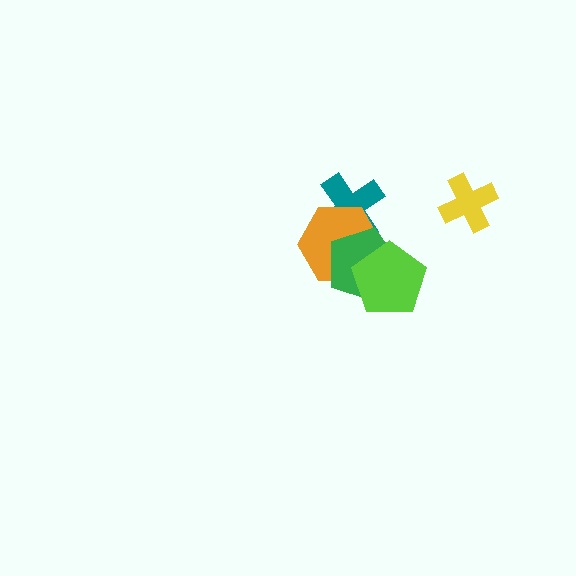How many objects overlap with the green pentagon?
3 objects overlap with the green pentagon.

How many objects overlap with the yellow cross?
0 objects overlap with the yellow cross.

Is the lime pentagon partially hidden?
No, no other shape covers it.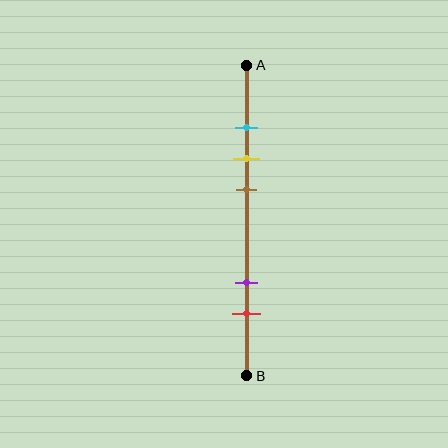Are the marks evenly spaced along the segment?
No, the marks are not evenly spaced.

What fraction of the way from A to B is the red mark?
The red mark is approximately 80% (0.8) of the way from A to B.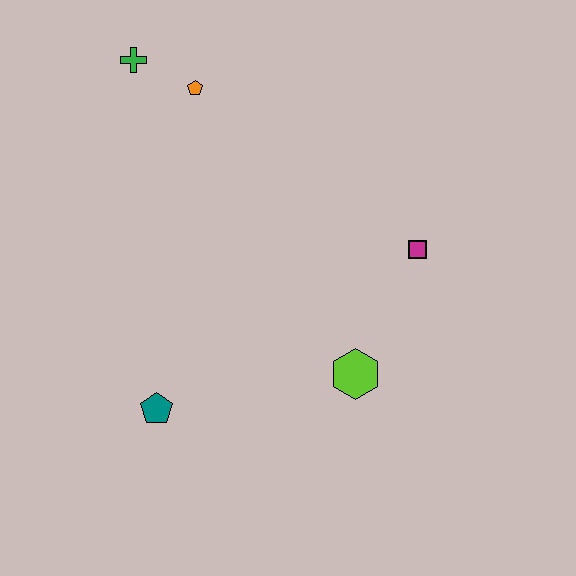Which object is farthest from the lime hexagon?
The green cross is farthest from the lime hexagon.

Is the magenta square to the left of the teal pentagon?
No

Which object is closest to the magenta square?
The lime hexagon is closest to the magenta square.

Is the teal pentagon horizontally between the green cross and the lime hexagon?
Yes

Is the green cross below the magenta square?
No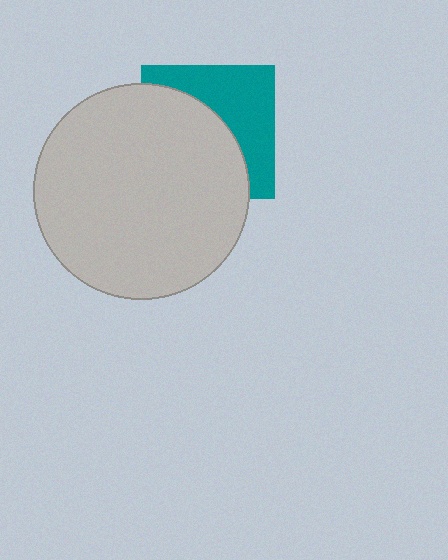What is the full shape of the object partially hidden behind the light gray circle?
The partially hidden object is a teal square.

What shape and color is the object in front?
The object in front is a light gray circle.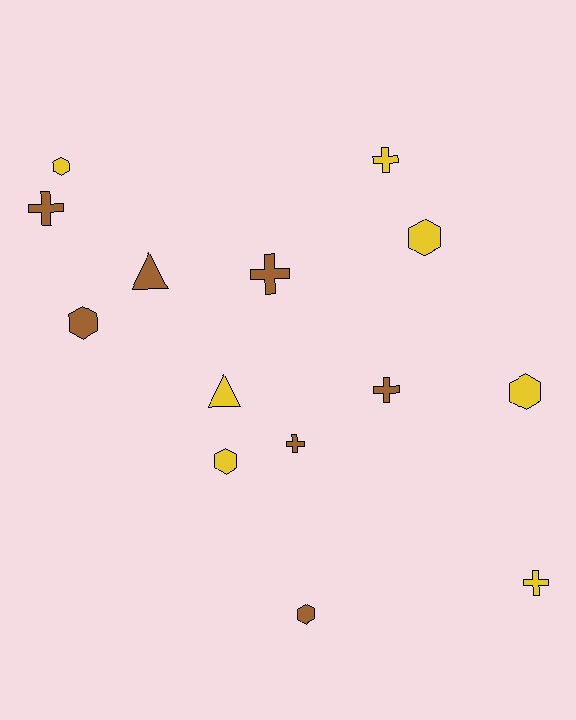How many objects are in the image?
There are 14 objects.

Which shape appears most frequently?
Hexagon, with 6 objects.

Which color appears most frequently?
Yellow, with 7 objects.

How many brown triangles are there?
There is 1 brown triangle.